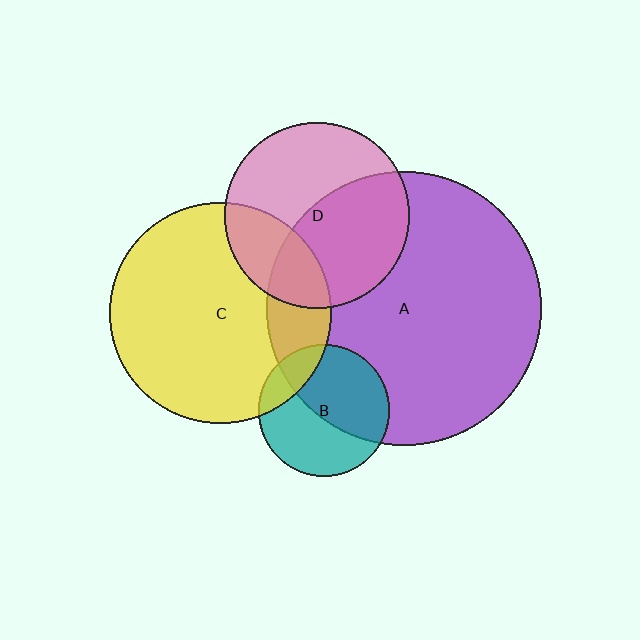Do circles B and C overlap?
Yes.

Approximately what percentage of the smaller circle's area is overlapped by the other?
Approximately 15%.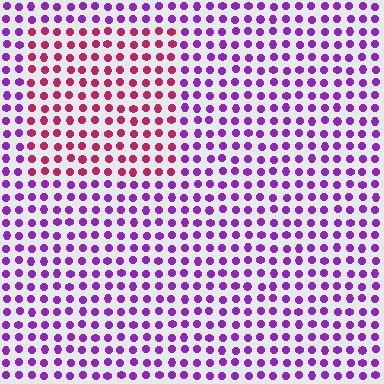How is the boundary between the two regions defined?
The boundary is defined purely by a slight shift in hue (about 49 degrees). Spacing, size, and orientation are identical on both sides.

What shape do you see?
I see a rectangle.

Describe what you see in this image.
The image is filled with small purple elements in a uniform arrangement. A rectangle-shaped region is visible where the elements are tinted to a slightly different hue, forming a subtle color boundary.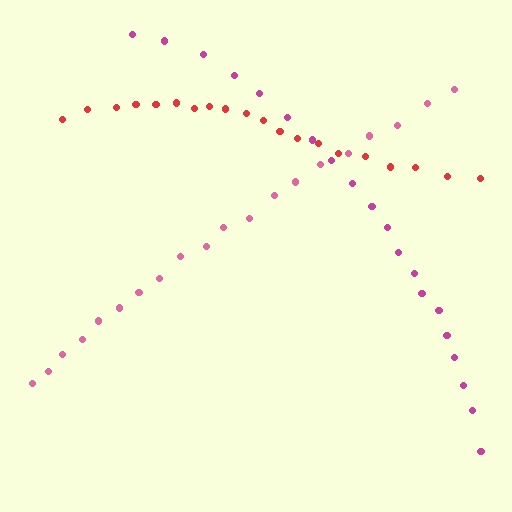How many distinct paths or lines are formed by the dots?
There are 3 distinct paths.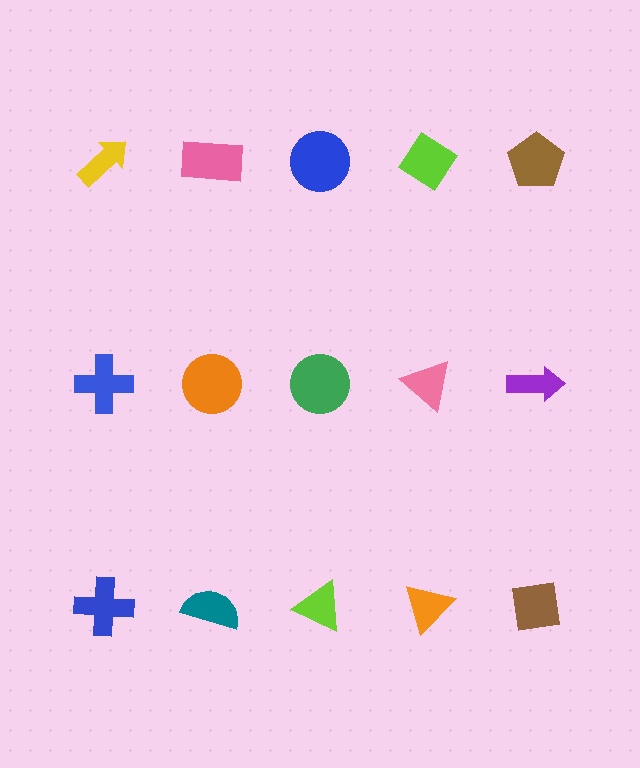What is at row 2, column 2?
An orange circle.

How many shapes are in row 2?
5 shapes.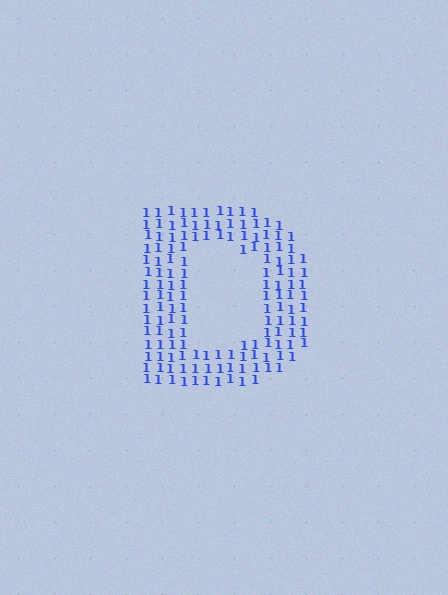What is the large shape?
The large shape is the letter D.